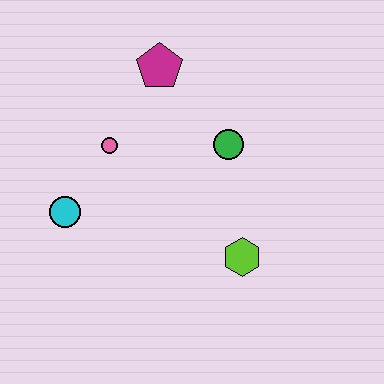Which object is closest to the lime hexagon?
The green circle is closest to the lime hexagon.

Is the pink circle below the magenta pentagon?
Yes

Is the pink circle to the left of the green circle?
Yes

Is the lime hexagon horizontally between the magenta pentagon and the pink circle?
No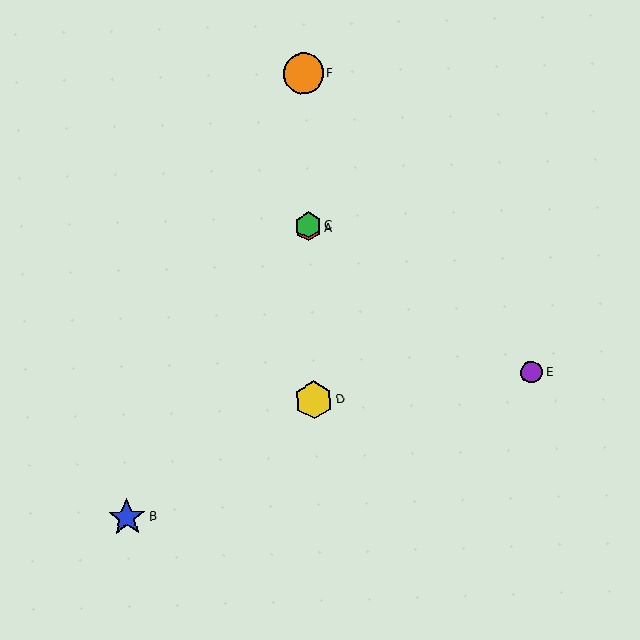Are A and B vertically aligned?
No, A is at x≈308 and B is at x≈127.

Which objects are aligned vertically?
Objects A, C, D, F are aligned vertically.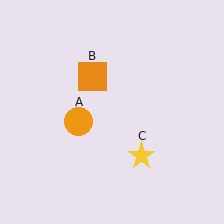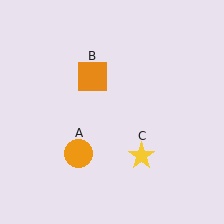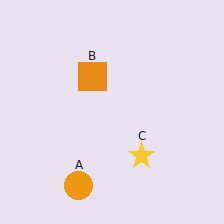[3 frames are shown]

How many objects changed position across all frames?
1 object changed position: orange circle (object A).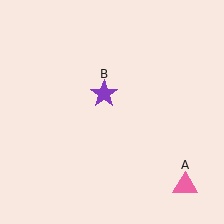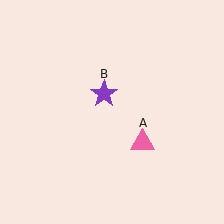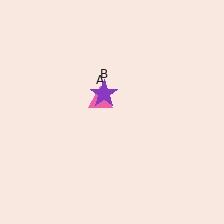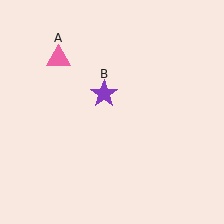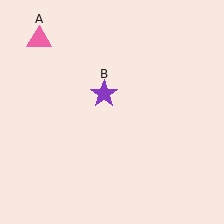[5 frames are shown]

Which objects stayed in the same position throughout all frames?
Purple star (object B) remained stationary.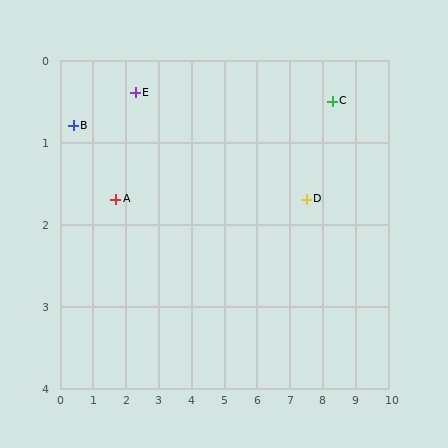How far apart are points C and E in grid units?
Points C and E are about 6.0 grid units apart.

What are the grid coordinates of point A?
Point A is at approximately (1.7, 1.7).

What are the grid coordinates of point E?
Point E is at approximately (2.3, 0.4).